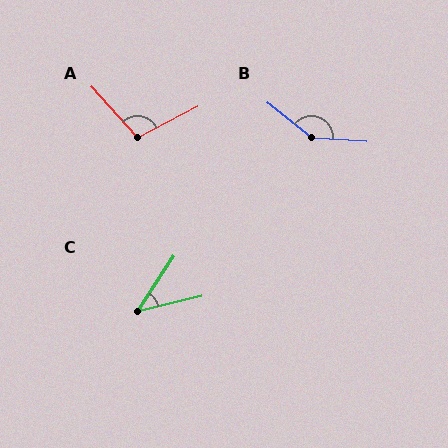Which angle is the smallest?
C, at approximately 43 degrees.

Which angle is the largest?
B, at approximately 145 degrees.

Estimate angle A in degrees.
Approximately 104 degrees.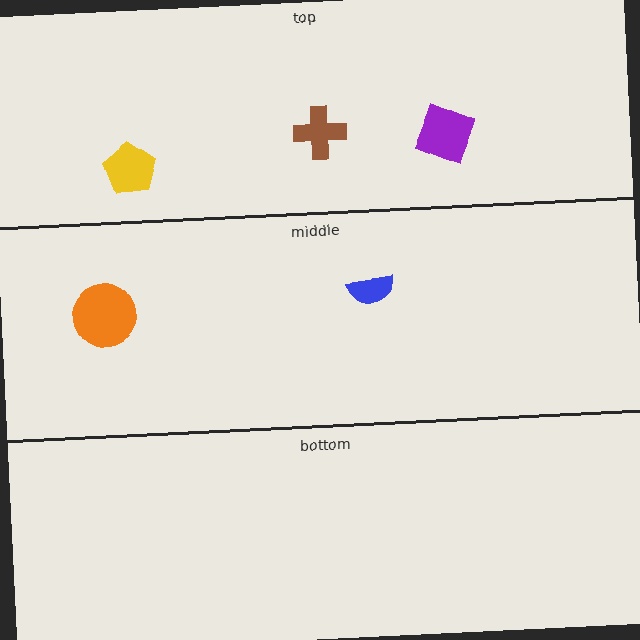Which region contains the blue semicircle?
The middle region.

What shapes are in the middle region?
The orange circle, the blue semicircle.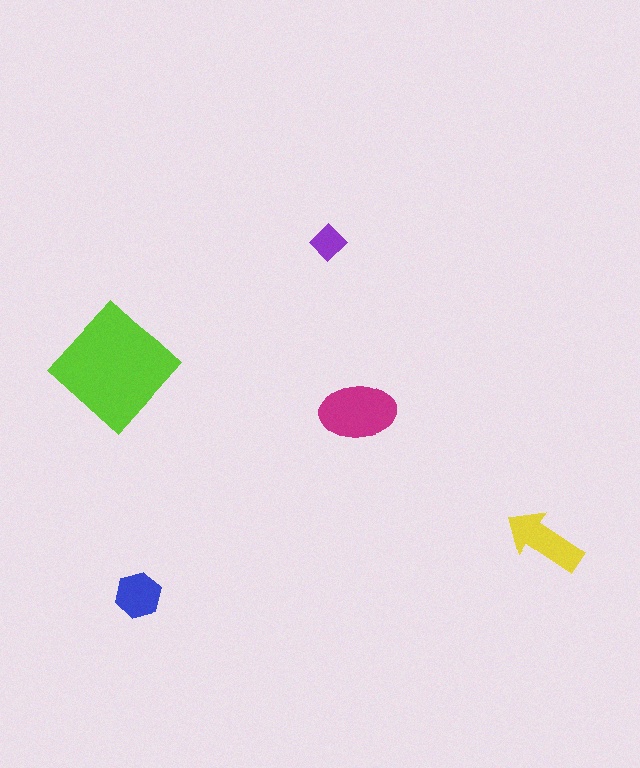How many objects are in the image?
There are 5 objects in the image.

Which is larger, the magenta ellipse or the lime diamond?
The lime diamond.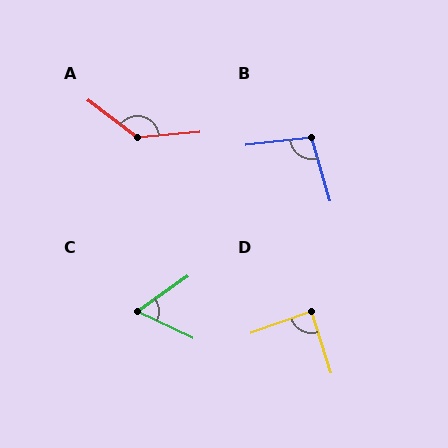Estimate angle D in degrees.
Approximately 88 degrees.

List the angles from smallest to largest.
C (61°), D (88°), B (100°), A (137°).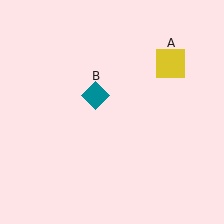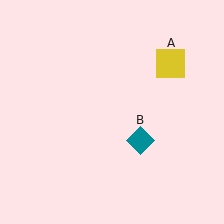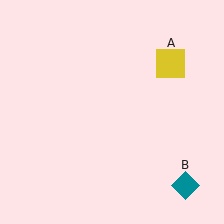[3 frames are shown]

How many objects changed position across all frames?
1 object changed position: teal diamond (object B).